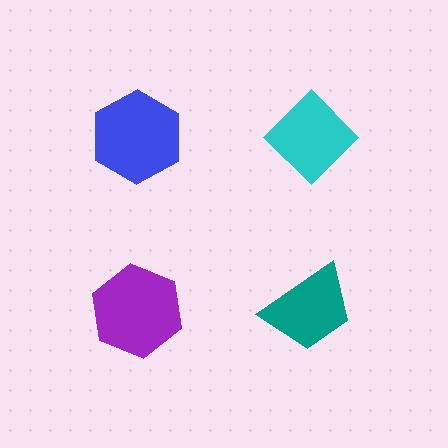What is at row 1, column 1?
A blue hexagon.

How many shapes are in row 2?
2 shapes.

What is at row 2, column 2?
A teal trapezoid.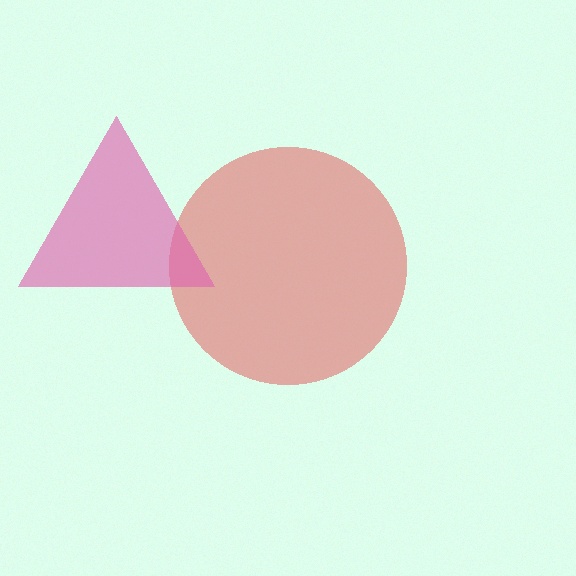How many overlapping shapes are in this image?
There are 2 overlapping shapes in the image.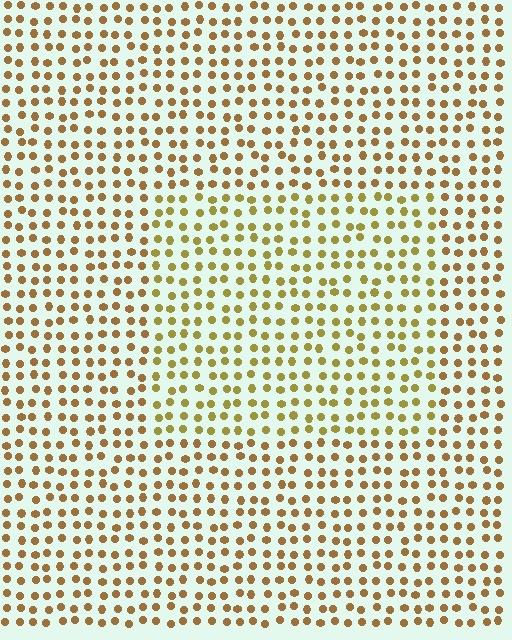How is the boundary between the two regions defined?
The boundary is defined purely by a slight shift in hue (about 23 degrees). Spacing, size, and orientation are identical on both sides.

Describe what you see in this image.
The image is filled with small brown elements in a uniform arrangement. A rectangle-shaped region is visible where the elements are tinted to a slightly different hue, forming a subtle color boundary.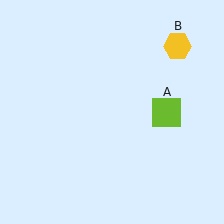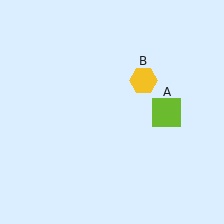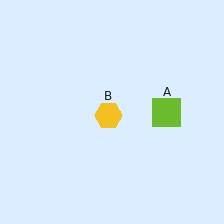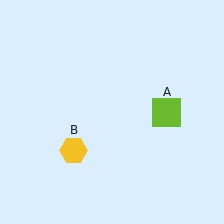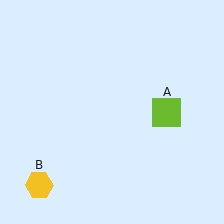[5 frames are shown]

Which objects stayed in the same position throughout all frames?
Lime square (object A) remained stationary.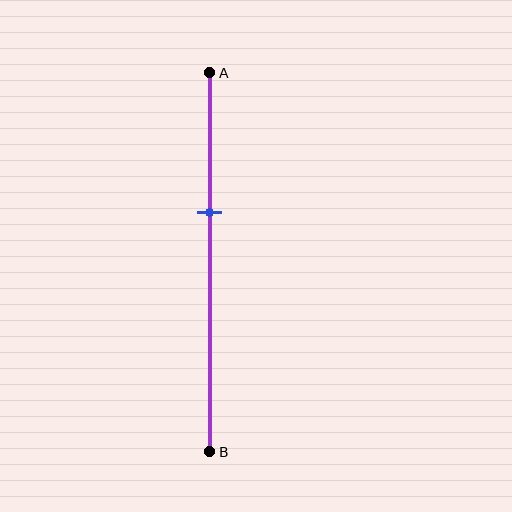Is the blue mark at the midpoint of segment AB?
No, the mark is at about 35% from A, not at the 50% midpoint.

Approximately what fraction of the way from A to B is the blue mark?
The blue mark is approximately 35% of the way from A to B.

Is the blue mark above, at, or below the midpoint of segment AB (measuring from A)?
The blue mark is above the midpoint of segment AB.